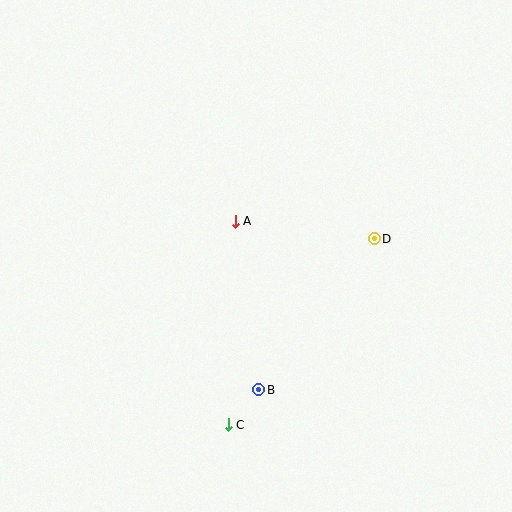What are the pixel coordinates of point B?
Point B is at (259, 390).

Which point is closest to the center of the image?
Point A at (235, 221) is closest to the center.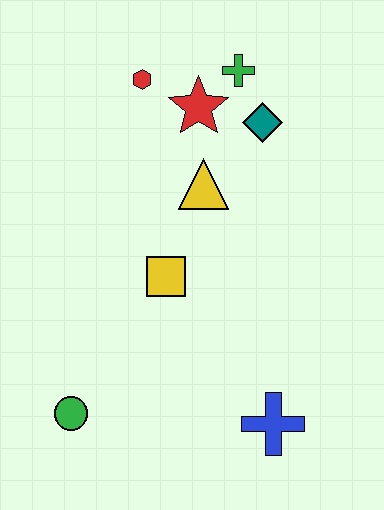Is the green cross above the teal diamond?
Yes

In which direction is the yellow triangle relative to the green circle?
The yellow triangle is above the green circle.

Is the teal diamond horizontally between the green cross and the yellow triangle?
No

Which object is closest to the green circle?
The yellow square is closest to the green circle.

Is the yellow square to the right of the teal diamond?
No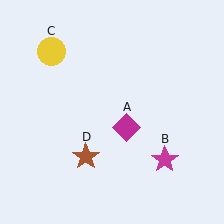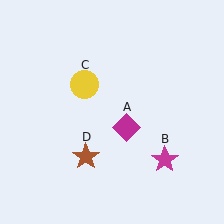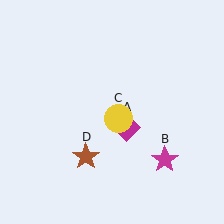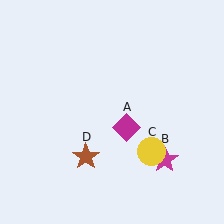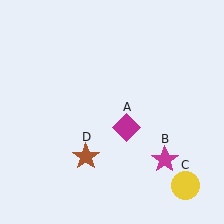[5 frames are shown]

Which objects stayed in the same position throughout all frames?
Magenta diamond (object A) and magenta star (object B) and brown star (object D) remained stationary.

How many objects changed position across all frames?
1 object changed position: yellow circle (object C).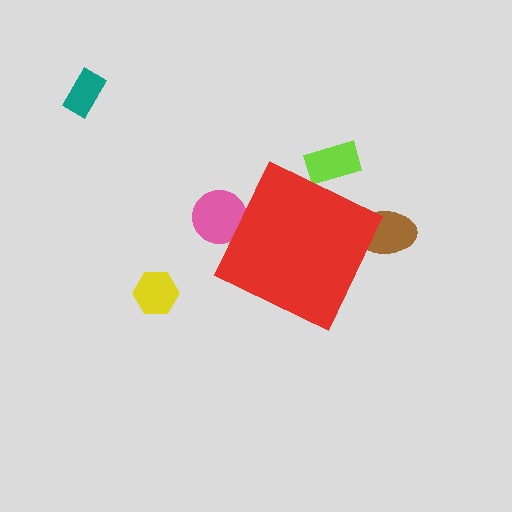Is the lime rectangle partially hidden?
Yes, the lime rectangle is partially hidden behind the red diamond.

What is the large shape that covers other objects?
A red diamond.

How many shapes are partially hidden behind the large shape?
3 shapes are partially hidden.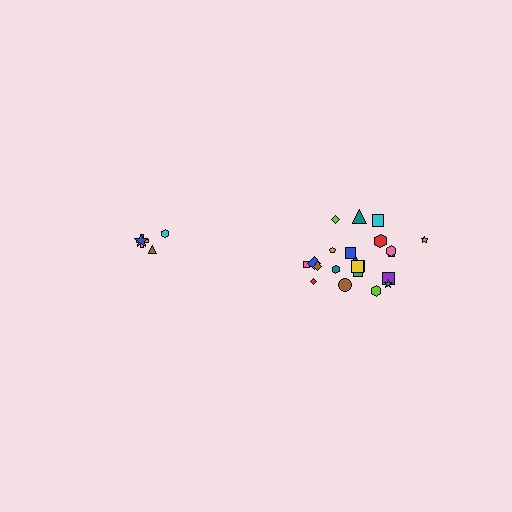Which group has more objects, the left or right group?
The right group.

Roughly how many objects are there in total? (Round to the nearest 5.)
Roughly 25 objects in total.